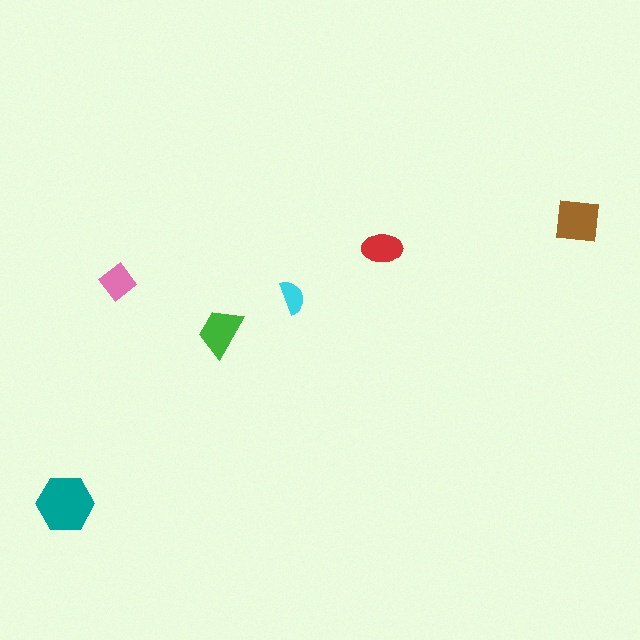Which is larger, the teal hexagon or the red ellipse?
The teal hexagon.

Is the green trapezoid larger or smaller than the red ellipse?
Larger.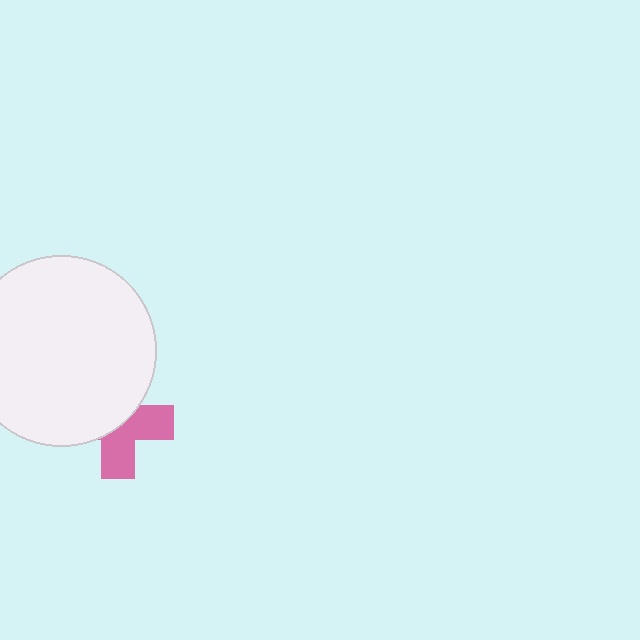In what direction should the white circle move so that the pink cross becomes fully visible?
The white circle should move toward the upper-left. That is the shortest direction to clear the overlap and leave the pink cross fully visible.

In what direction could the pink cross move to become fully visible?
The pink cross could move toward the lower-right. That would shift it out from behind the white circle entirely.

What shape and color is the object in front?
The object in front is a white circle.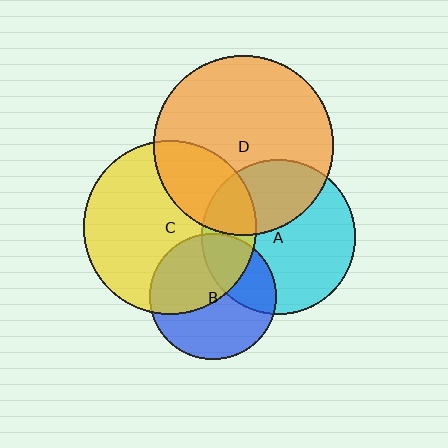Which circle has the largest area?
Circle D (orange).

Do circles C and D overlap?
Yes.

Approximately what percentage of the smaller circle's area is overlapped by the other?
Approximately 25%.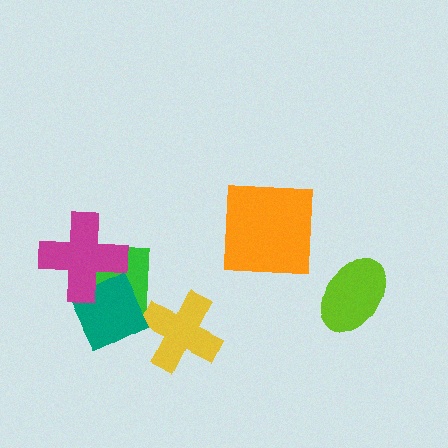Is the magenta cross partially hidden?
No, no other shape covers it.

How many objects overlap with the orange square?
0 objects overlap with the orange square.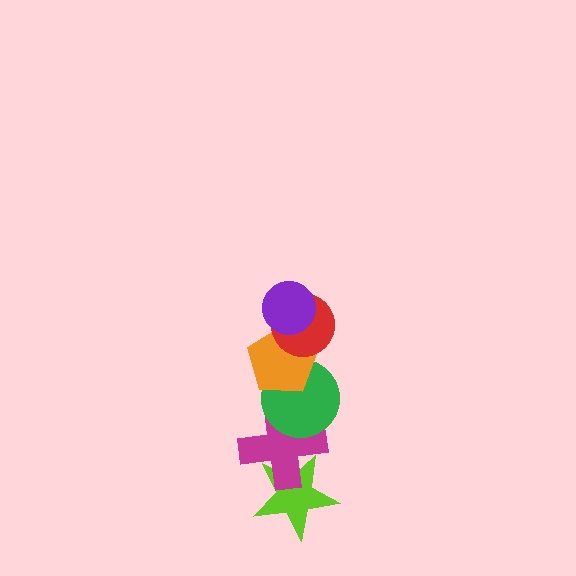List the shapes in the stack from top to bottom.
From top to bottom: the purple circle, the red circle, the orange pentagon, the green circle, the magenta cross, the lime star.